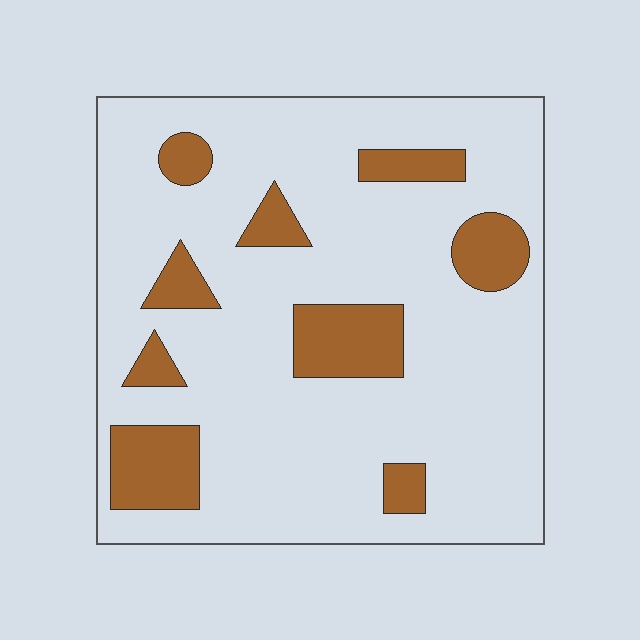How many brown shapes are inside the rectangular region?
9.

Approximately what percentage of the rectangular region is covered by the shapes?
Approximately 20%.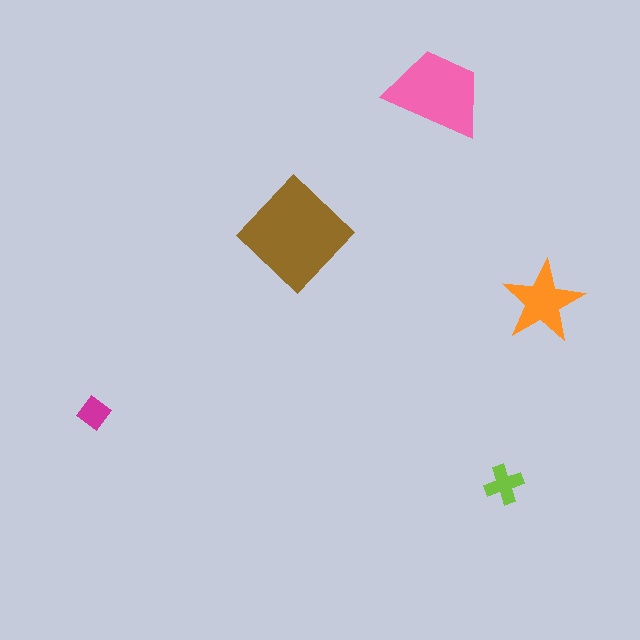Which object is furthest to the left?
The magenta diamond is leftmost.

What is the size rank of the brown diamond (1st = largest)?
1st.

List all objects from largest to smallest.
The brown diamond, the pink trapezoid, the orange star, the lime cross, the magenta diamond.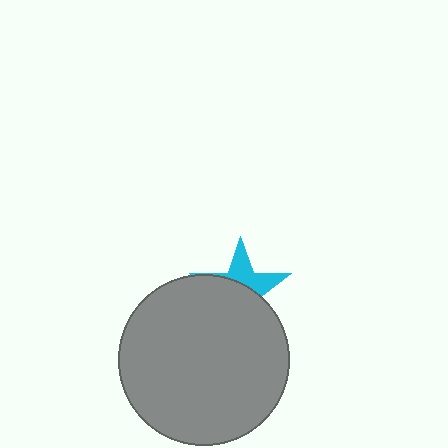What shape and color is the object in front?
The object in front is a gray circle.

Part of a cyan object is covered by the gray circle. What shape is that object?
It is a star.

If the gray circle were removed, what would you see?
You would see the complete cyan star.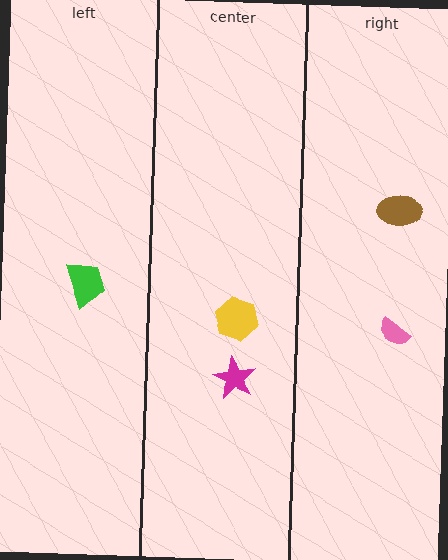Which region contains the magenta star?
The center region.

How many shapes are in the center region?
2.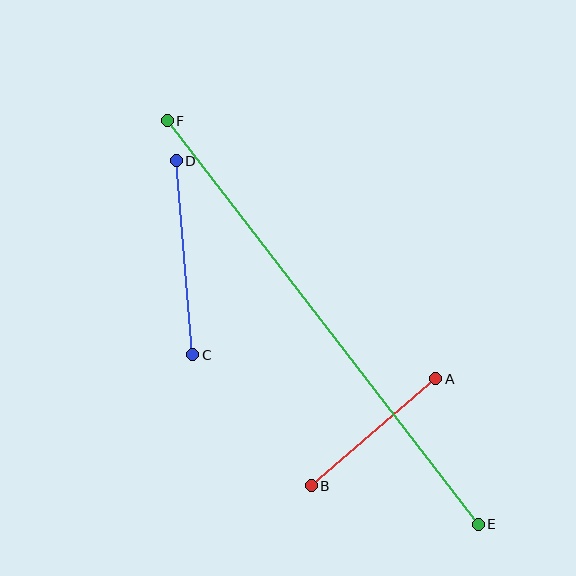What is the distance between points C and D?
The distance is approximately 194 pixels.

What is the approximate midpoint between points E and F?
The midpoint is at approximately (323, 323) pixels.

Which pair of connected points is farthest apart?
Points E and F are farthest apart.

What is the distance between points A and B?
The distance is approximately 164 pixels.